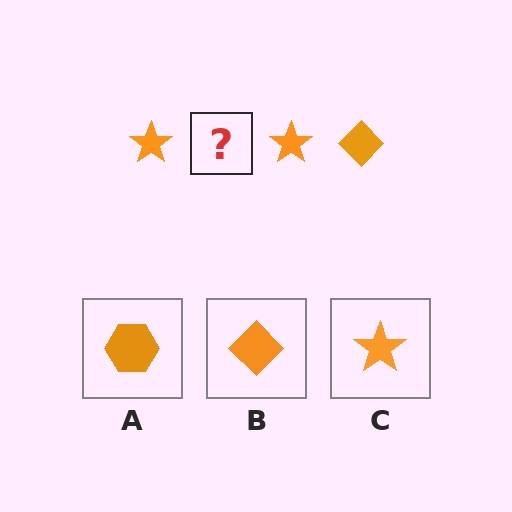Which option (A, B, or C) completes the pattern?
B.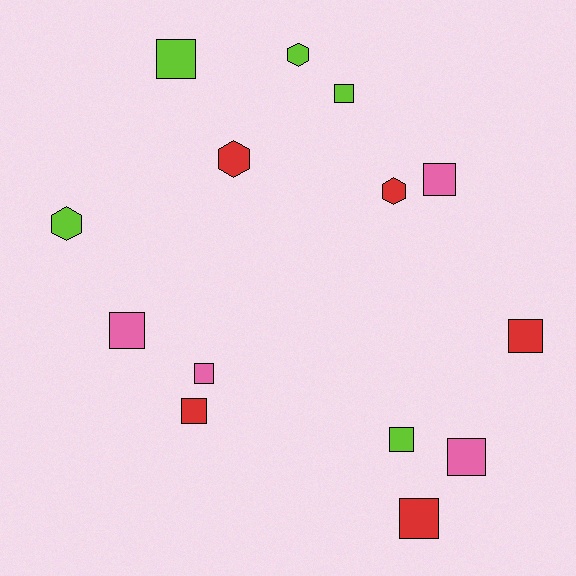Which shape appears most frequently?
Square, with 10 objects.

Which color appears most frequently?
Red, with 5 objects.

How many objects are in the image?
There are 14 objects.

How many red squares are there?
There are 3 red squares.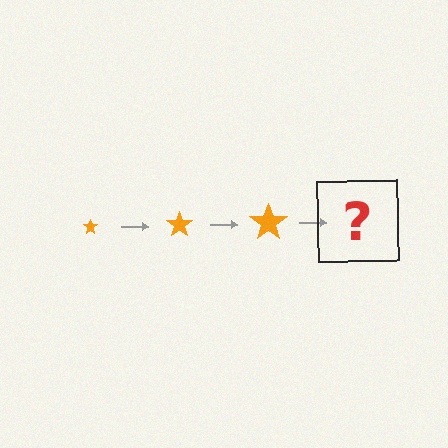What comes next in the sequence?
The next element should be an orange star, larger than the previous one.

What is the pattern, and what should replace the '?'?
The pattern is that the star gets progressively larger each step. The '?' should be an orange star, larger than the previous one.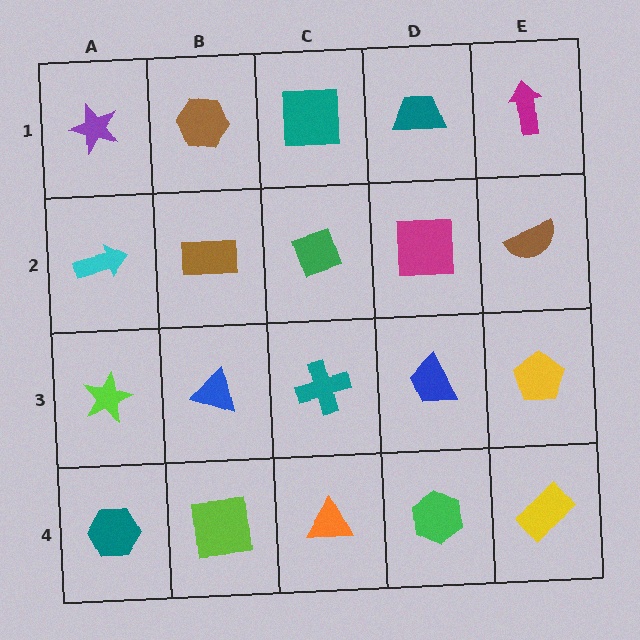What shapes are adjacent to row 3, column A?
A cyan arrow (row 2, column A), a teal hexagon (row 4, column A), a blue triangle (row 3, column B).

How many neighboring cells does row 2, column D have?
4.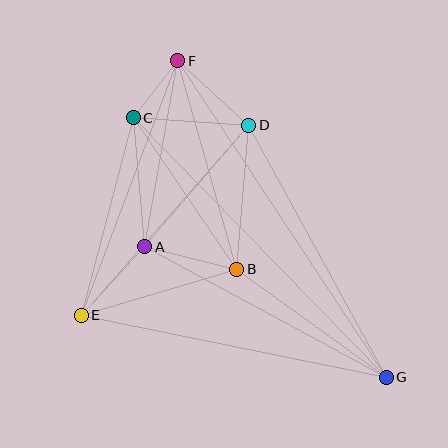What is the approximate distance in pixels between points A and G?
The distance between A and G is approximately 275 pixels.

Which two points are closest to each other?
Points C and F are closest to each other.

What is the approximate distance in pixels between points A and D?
The distance between A and D is approximately 160 pixels.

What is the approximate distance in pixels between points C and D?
The distance between C and D is approximately 116 pixels.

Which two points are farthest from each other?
Points F and G are farthest from each other.